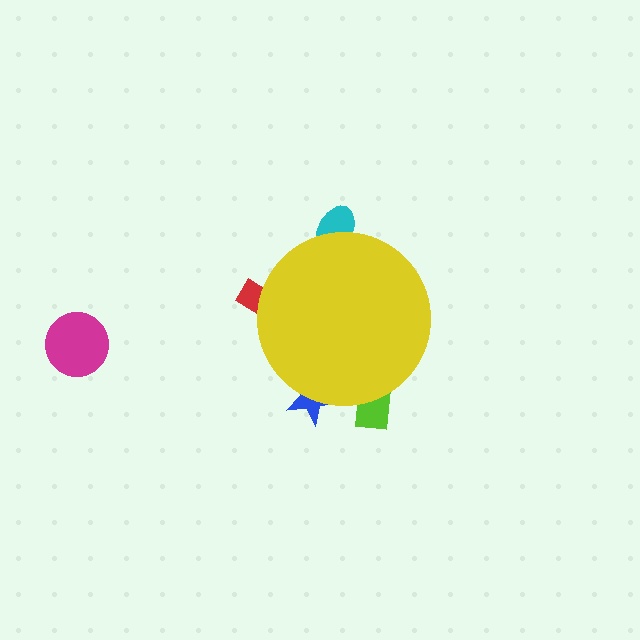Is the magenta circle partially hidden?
No, the magenta circle is fully visible.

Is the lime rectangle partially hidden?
Yes, the lime rectangle is partially hidden behind the yellow circle.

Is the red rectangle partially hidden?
Yes, the red rectangle is partially hidden behind the yellow circle.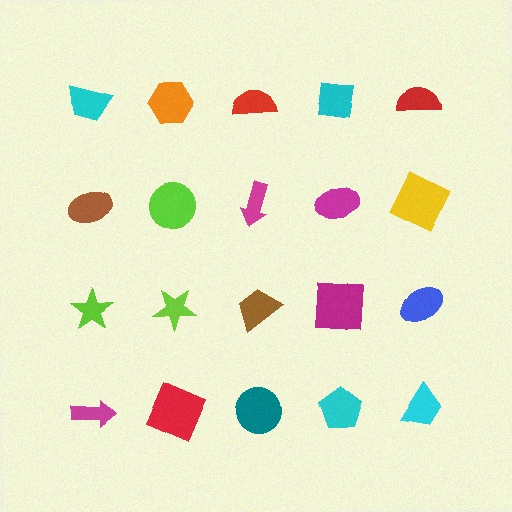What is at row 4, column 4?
A cyan pentagon.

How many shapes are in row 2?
5 shapes.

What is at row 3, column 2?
A lime star.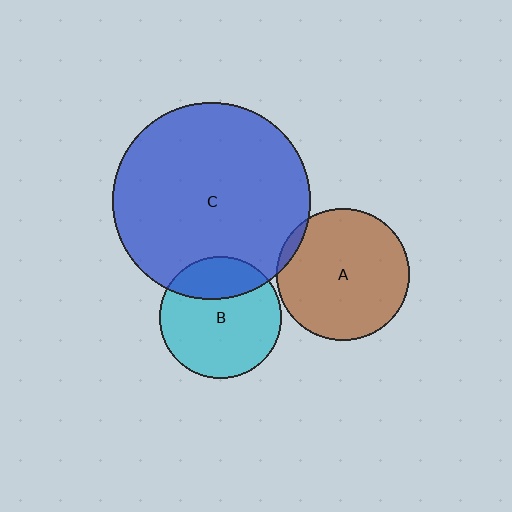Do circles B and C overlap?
Yes.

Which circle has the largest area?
Circle C (blue).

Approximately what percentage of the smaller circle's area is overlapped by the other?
Approximately 25%.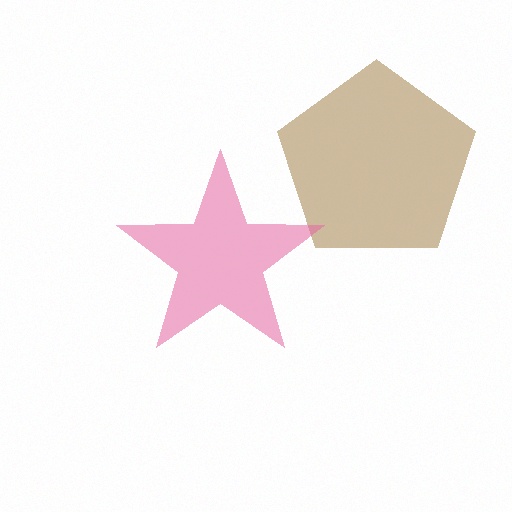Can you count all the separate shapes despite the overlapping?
Yes, there are 2 separate shapes.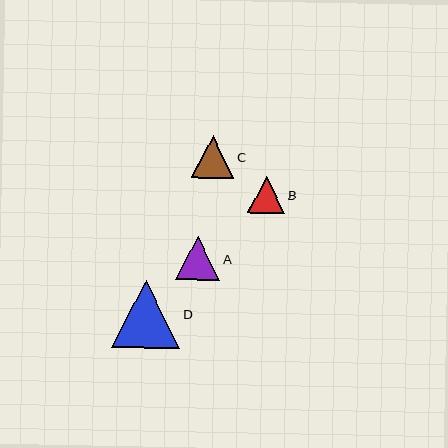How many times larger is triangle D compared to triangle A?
Triangle D is approximately 1.6 times the size of triangle A.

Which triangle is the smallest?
Triangle B is the smallest with a size of approximately 37 pixels.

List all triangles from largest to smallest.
From largest to smallest: D, A, C, B.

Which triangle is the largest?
Triangle D is the largest with a size of approximately 69 pixels.